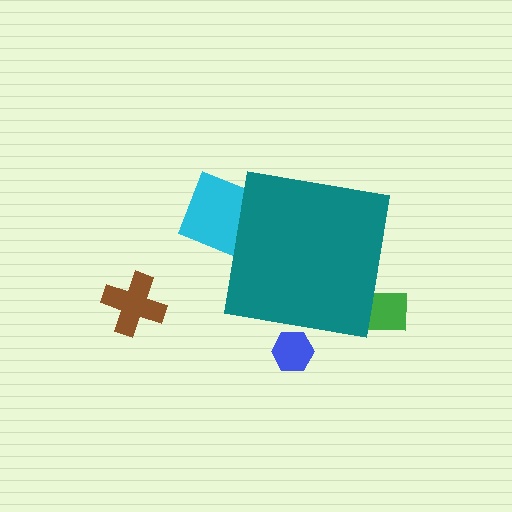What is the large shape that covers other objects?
A teal square.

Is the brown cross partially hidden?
No, the brown cross is fully visible.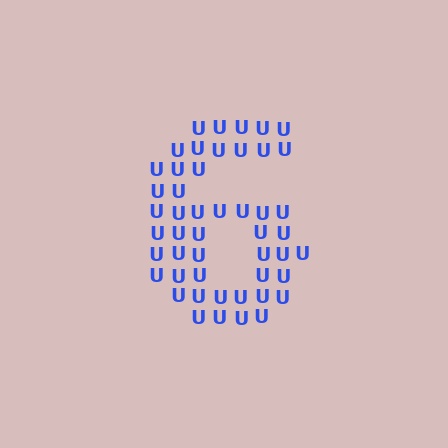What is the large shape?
The large shape is the digit 6.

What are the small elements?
The small elements are letter U's.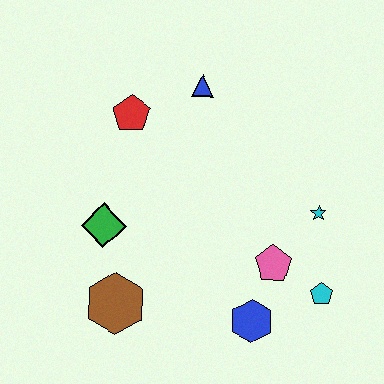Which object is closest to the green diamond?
The brown hexagon is closest to the green diamond.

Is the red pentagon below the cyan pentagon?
No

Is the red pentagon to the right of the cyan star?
No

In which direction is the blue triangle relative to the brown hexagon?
The blue triangle is above the brown hexagon.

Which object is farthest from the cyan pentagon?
The red pentagon is farthest from the cyan pentagon.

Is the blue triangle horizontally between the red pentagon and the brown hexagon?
No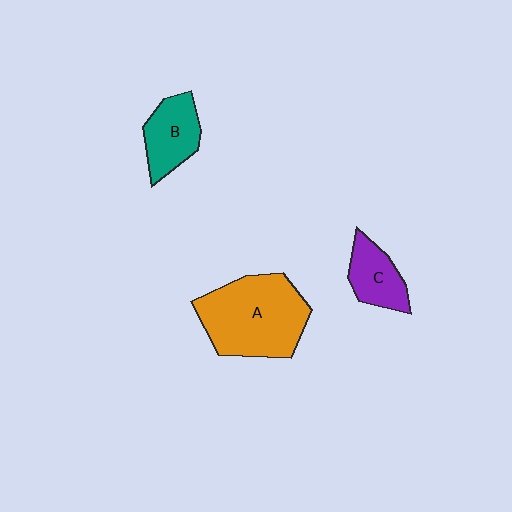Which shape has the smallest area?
Shape C (purple).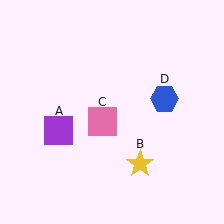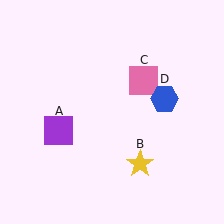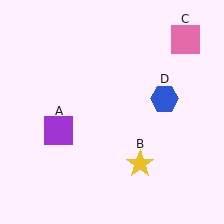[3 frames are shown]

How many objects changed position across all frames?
1 object changed position: pink square (object C).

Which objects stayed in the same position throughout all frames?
Purple square (object A) and yellow star (object B) and blue hexagon (object D) remained stationary.